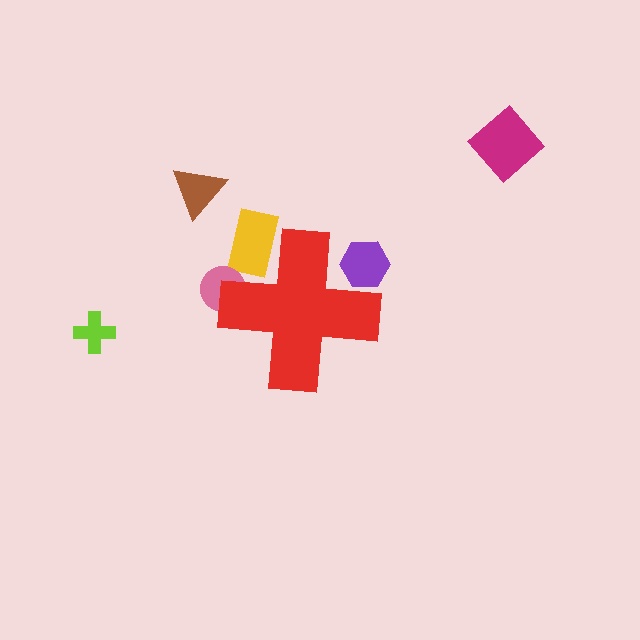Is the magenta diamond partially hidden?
No, the magenta diamond is fully visible.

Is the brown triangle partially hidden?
No, the brown triangle is fully visible.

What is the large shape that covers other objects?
A red cross.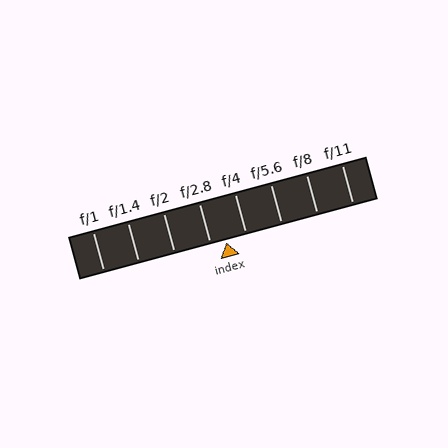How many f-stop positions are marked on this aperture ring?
There are 8 f-stop positions marked.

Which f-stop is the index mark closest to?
The index mark is closest to f/2.8.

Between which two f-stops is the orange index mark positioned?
The index mark is between f/2.8 and f/4.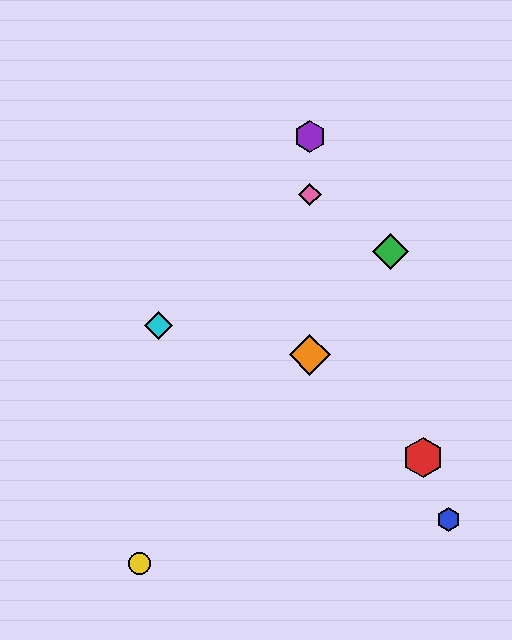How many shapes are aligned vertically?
3 shapes (the purple hexagon, the orange diamond, the pink diamond) are aligned vertically.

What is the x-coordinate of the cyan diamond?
The cyan diamond is at x≈159.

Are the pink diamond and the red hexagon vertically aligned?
No, the pink diamond is at x≈310 and the red hexagon is at x≈423.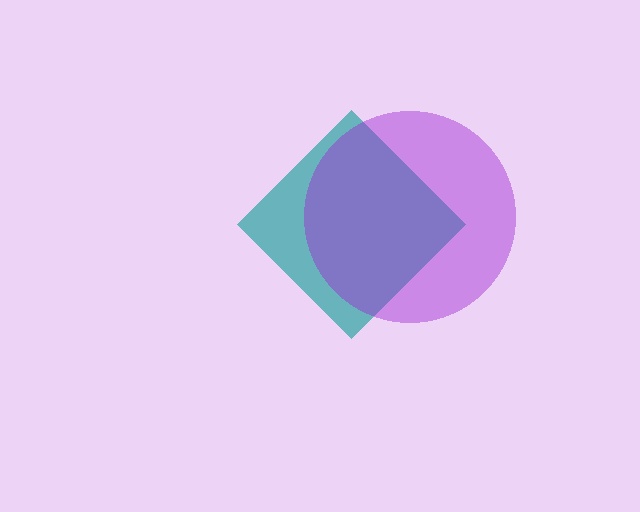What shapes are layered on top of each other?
The layered shapes are: a teal diamond, a purple circle.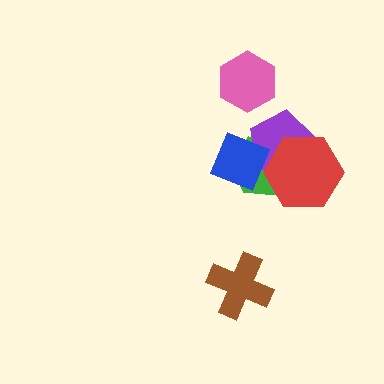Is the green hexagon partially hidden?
Yes, it is partially covered by another shape.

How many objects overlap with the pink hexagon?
0 objects overlap with the pink hexagon.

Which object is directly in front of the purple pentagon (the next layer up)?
The red hexagon is directly in front of the purple pentagon.